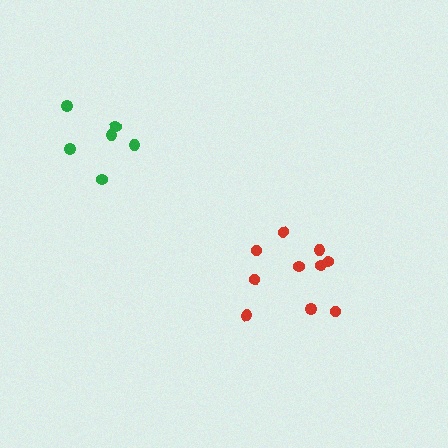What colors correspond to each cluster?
The clusters are colored: red, green.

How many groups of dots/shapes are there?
There are 2 groups.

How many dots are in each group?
Group 1: 10 dots, Group 2: 6 dots (16 total).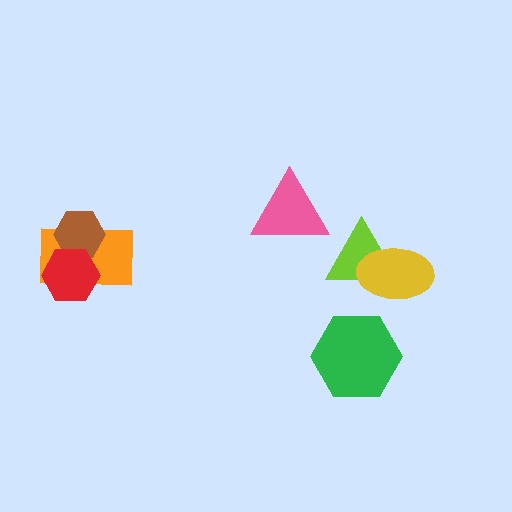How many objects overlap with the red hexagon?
2 objects overlap with the red hexagon.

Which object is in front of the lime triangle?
The yellow ellipse is in front of the lime triangle.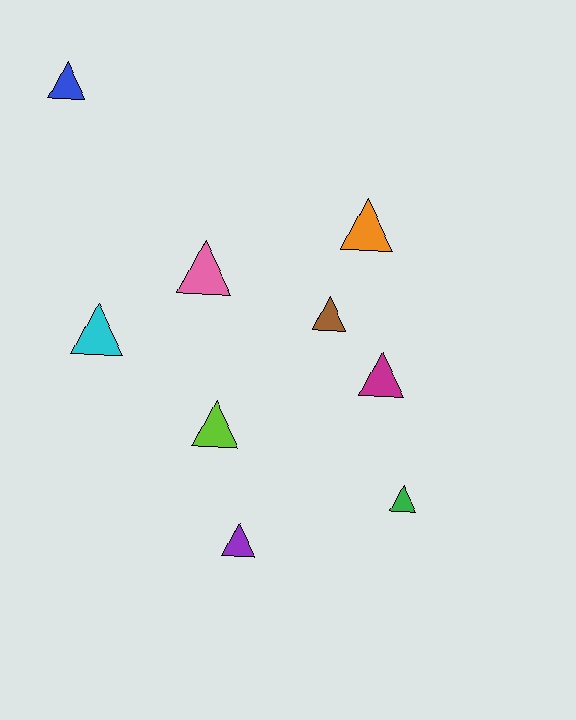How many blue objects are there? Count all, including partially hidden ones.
There is 1 blue object.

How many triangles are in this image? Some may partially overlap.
There are 9 triangles.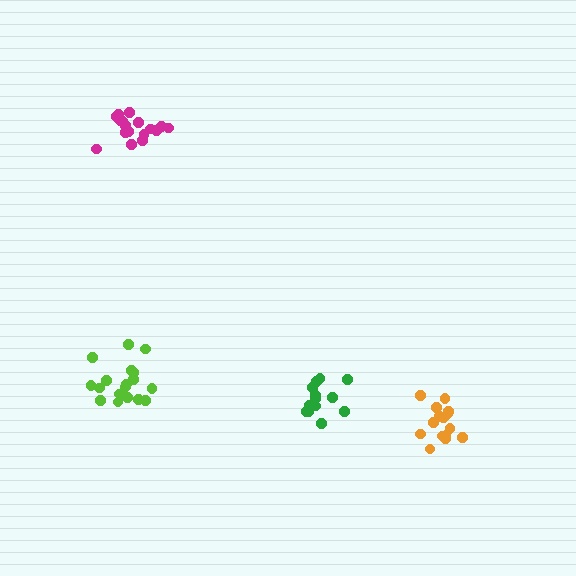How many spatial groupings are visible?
There are 4 spatial groupings.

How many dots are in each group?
Group 1: 15 dots, Group 2: 18 dots, Group 3: 13 dots, Group 4: 18 dots (64 total).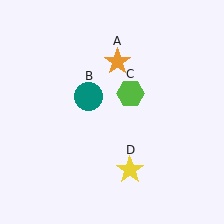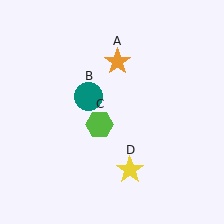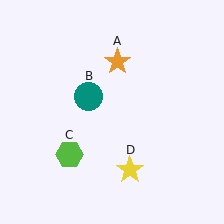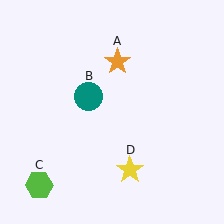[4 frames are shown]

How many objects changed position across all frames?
1 object changed position: lime hexagon (object C).